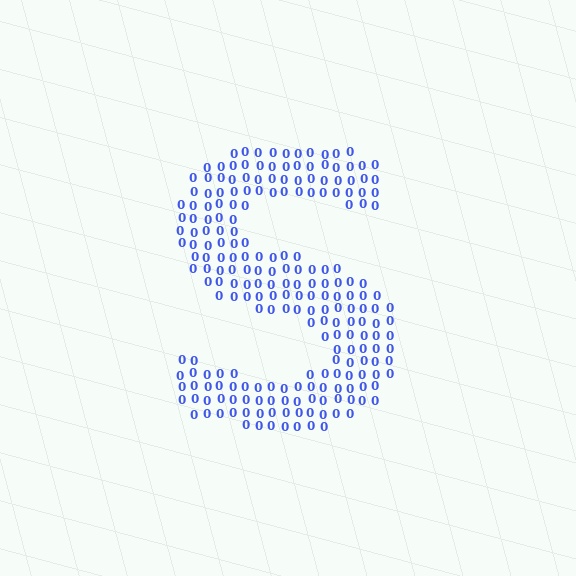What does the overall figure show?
The overall figure shows the letter S.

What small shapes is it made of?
It is made of small digit 0's.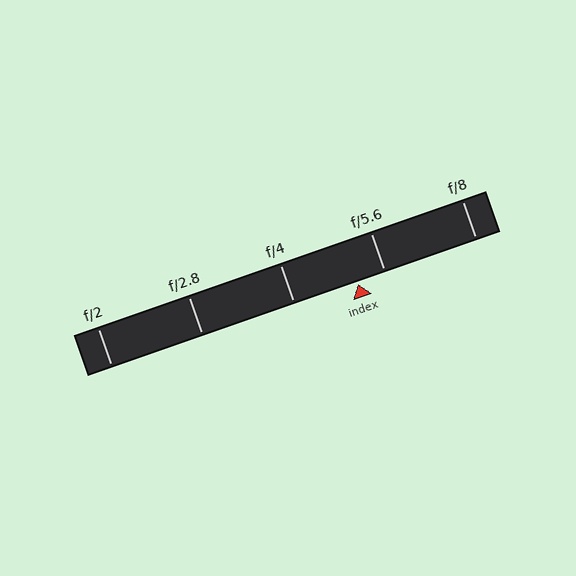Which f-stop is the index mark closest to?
The index mark is closest to f/5.6.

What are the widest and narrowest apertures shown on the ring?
The widest aperture shown is f/2 and the narrowest is f/8.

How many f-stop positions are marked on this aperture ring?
There are 5 f-stop positions marked.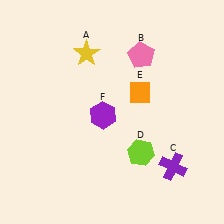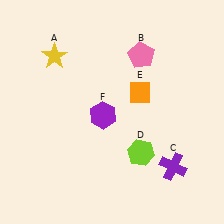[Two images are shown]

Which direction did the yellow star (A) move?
The yellow star (A) moved left.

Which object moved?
The yellow star (A) moved left.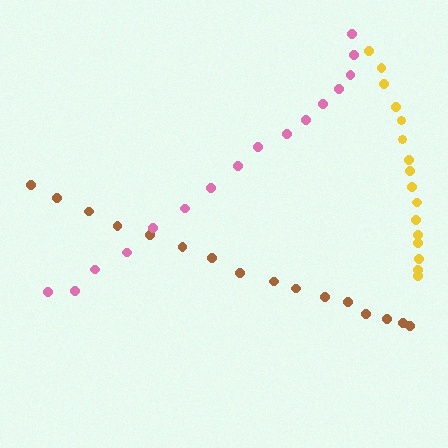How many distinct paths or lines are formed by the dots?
There are 3 distinct paths.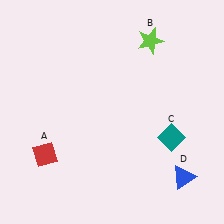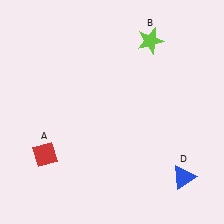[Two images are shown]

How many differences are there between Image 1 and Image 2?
There is 1 difference between the two images.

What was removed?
The teal diamond (C) was removed in Image 2.